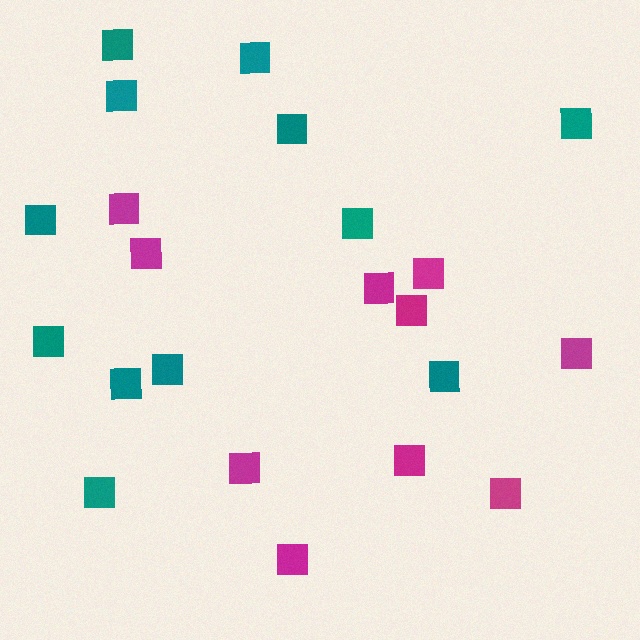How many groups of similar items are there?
There are 2 groups: one group of teal squares (12) and one group of magenta squares (10).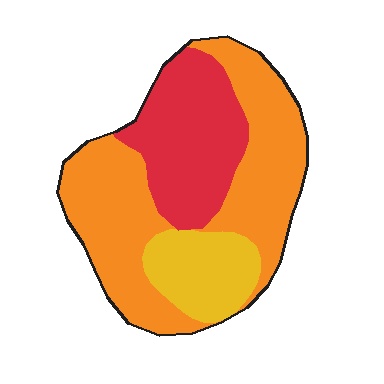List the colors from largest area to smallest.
From largest to smallest: orange, red, yellow.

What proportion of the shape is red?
Red takes up between a quarter and a half of the shape.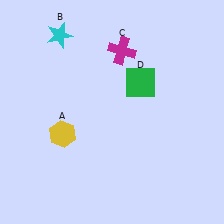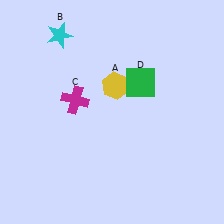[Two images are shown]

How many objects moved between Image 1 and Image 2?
2 objects moved between the two images.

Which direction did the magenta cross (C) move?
The magenta cross (C) moved down.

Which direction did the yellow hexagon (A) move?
The yellow hexagon (A) moved right.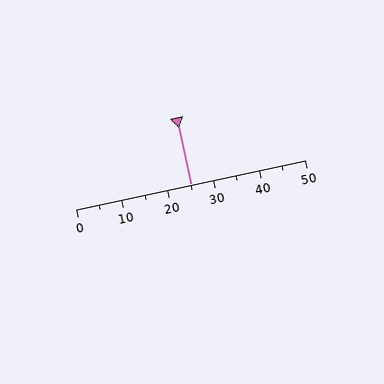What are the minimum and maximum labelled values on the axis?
The axis runs from 0 to 50.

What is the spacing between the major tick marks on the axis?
The major ticks are spaced 10 apart.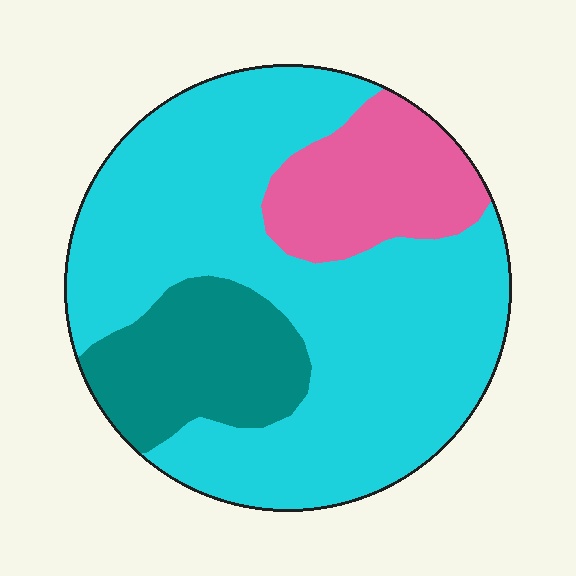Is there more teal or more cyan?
Cyan.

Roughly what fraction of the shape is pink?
Pink covers around 15% of the shape.